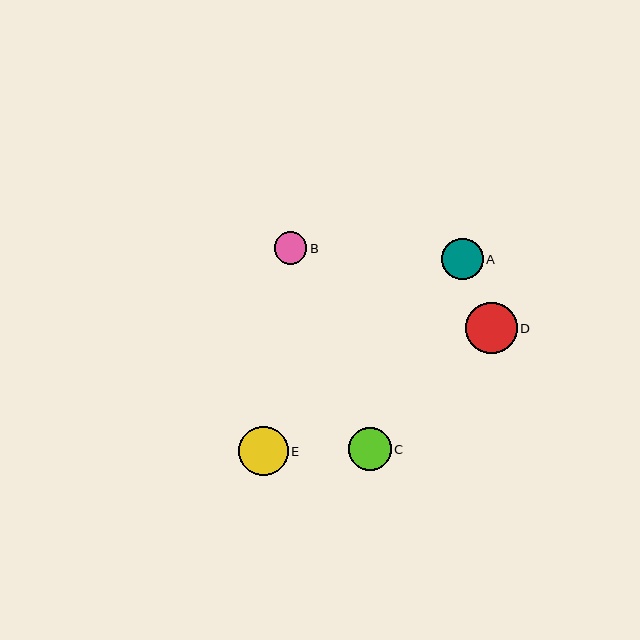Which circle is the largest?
Circle D is the largest with a size of approximately 52 pixels.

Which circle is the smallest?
Circle B is the smallest with a size of approximately 33 pixels.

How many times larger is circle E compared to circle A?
Circle E is approximately 1.2 times the size of circle A.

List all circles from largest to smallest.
From largest to smallest: D, E, C, A, B.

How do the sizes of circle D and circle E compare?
Circle D and circle E are approximately the same size.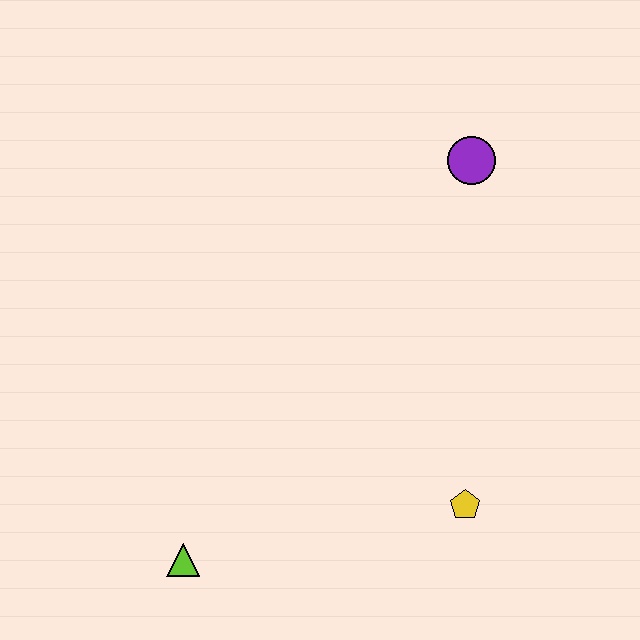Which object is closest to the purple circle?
The yellow pentagon is closest to the purple circle.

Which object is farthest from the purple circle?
The lime triangle is farthest from the purple circle.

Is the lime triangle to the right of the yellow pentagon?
No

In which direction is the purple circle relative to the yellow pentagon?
The purple circle is above the yellow pentagon.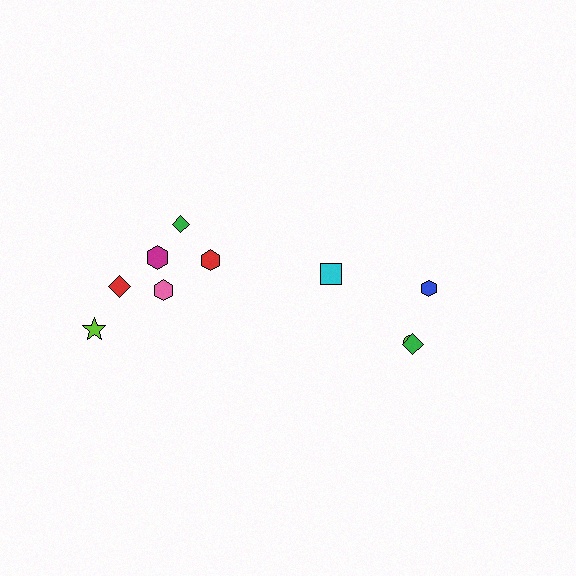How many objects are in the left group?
There are 6 objects.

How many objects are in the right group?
There are 4 objects.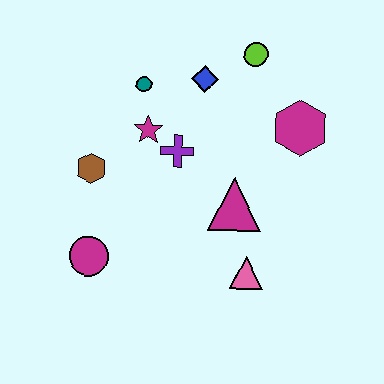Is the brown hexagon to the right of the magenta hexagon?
No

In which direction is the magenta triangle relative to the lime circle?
The magenta triangle is below the lime circle.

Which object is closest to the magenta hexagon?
The lime circle is closest to the magenta hexagon.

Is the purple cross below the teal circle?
Yes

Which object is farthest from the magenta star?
The pink triangle is farthest from the magenta star.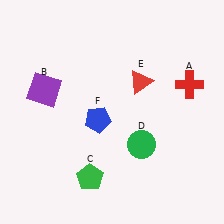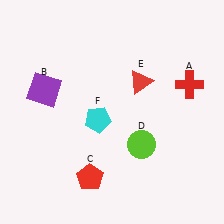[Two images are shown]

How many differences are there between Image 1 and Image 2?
There are 3 differences between the two images.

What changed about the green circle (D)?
In Image 1, D is green. In Image 2, it changed to lime.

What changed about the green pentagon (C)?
In Image 1, C is green. In Image 2, it changed to red.